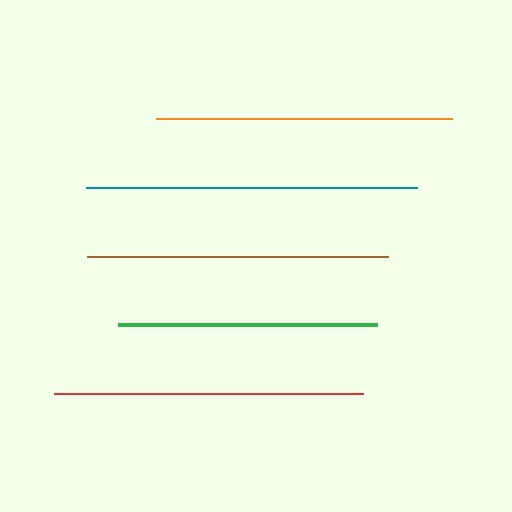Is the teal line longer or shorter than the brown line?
The teal line is longer than the brown line.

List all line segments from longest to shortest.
From longest to shortest: teal, red, brown, orange, green.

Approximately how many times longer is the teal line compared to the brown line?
The teal line is approximately 1.1 times the length of the brown line.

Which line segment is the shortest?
The green line is the shortest at approximately 258 pixels.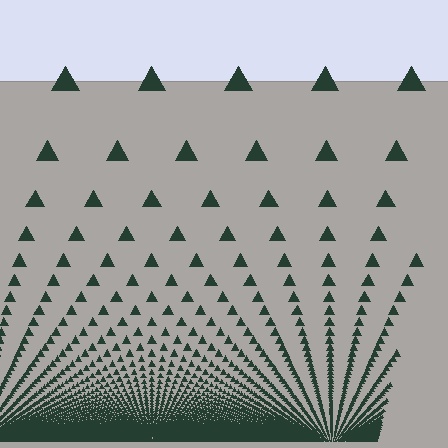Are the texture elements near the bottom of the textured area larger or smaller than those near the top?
Smaller. The gradient is inverted — elements near the bottom are smaller and denser.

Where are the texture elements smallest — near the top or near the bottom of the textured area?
Near the bottom.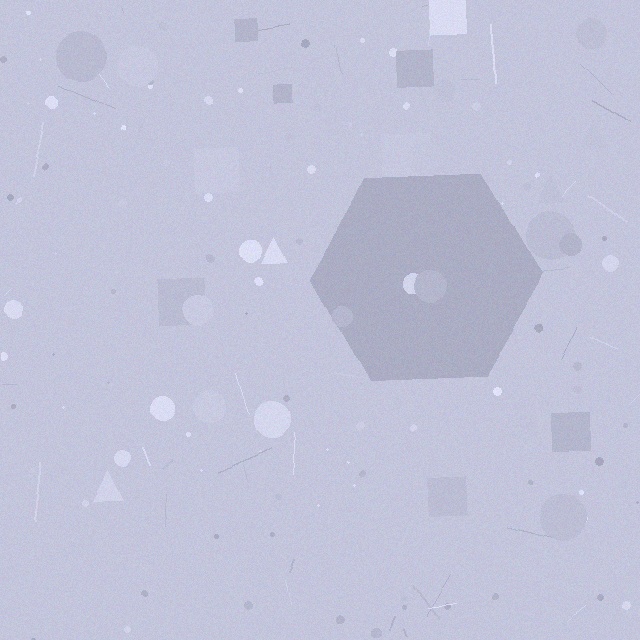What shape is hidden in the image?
A hexagon is hidden in the image.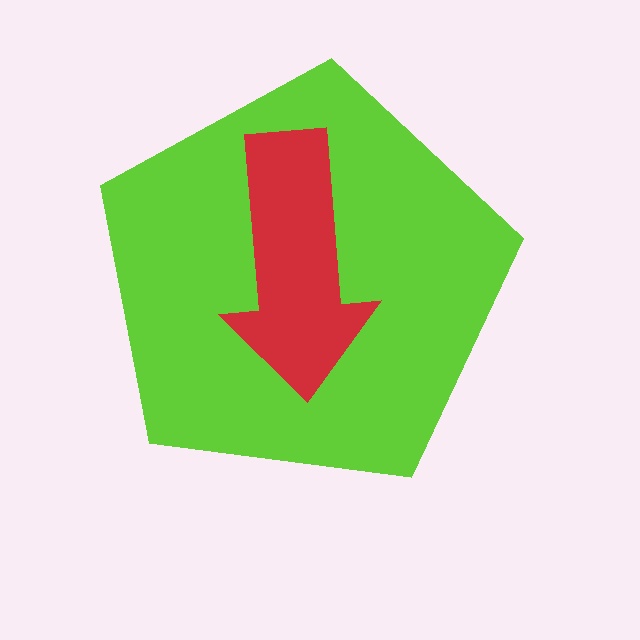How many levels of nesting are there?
2.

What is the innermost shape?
The red arrow.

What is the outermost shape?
The lime pentagon.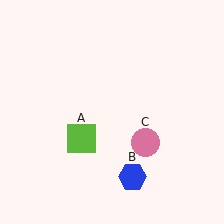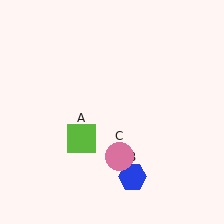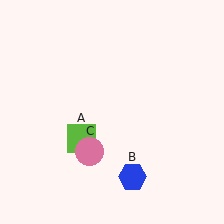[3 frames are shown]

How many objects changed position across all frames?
1 object changed position: pink circle (object C).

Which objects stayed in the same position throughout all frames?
Lime square (object A) and blue hexagon (object B) remained stationary.